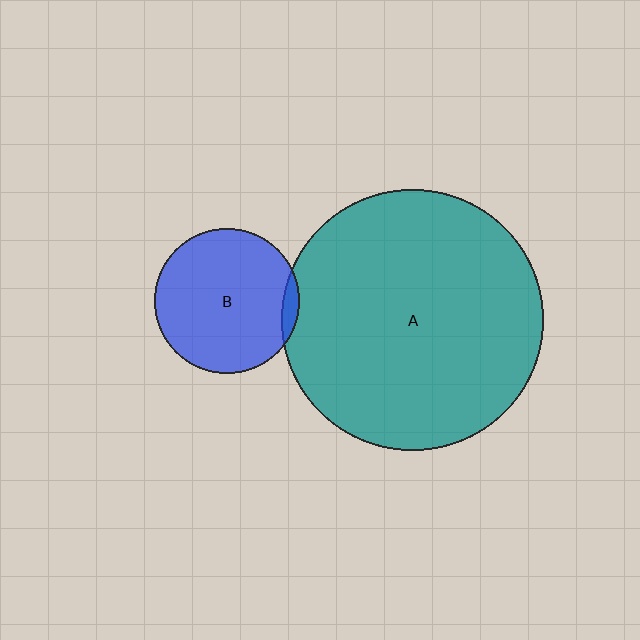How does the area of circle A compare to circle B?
Approximately 3.3 times.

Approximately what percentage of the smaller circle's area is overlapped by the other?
Approximately 5%.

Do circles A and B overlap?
Yes.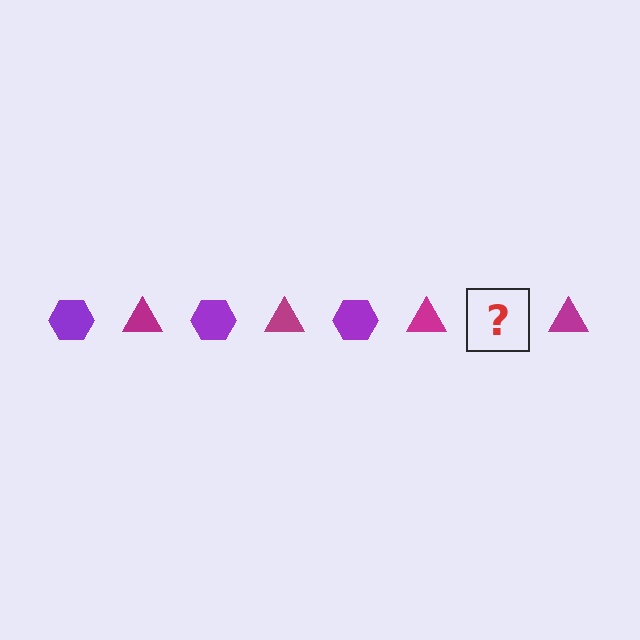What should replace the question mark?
The question mark should be replaced with a purple hexagon.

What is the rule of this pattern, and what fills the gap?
The rule is that the pattern alternates between purple hexagon and magenta triangle. The gap should be filled with a purple hexagon.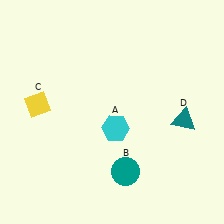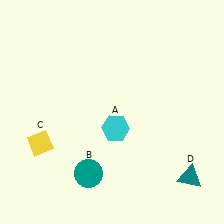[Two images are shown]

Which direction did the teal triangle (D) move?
The teal triangle (D) moved down.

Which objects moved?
The objects that moved are: the teal circle (B), the yellow diamond (C), the teal triangle (D).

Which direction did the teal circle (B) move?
The teal circle (B) moved left.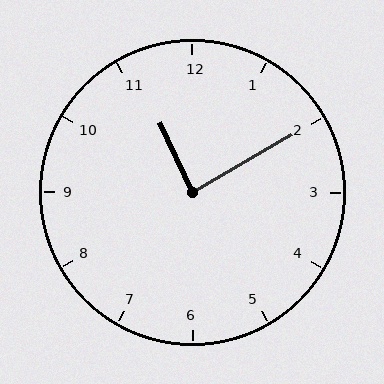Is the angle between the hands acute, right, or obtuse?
It is right.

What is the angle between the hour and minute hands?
Approximately 85 degrees.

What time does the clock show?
11:10.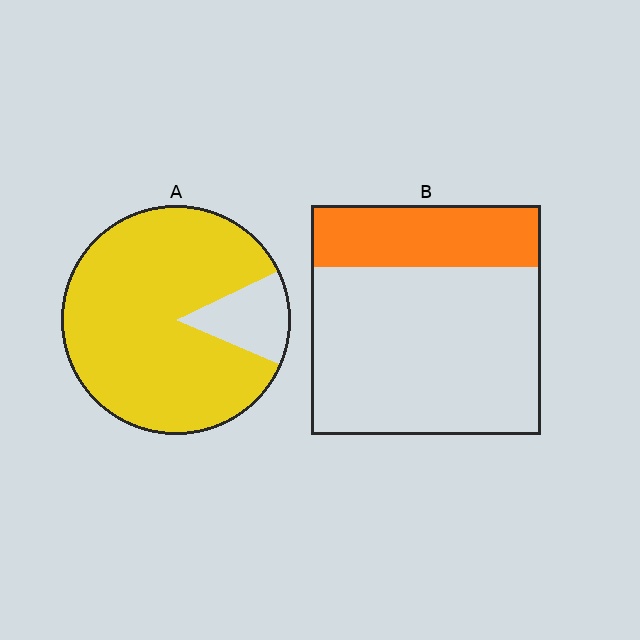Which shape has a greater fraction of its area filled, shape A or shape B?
Shape A.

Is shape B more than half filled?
No.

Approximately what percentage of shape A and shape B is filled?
A is approximately 85% and B is approximately 25%.